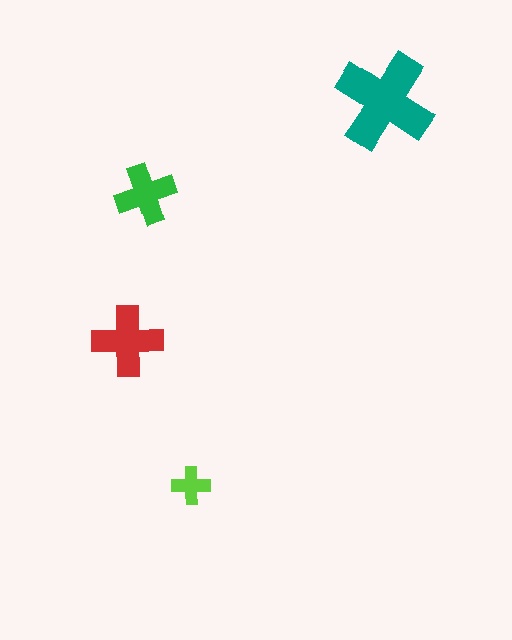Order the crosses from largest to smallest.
the teal one, the red one, the green one, the lime one.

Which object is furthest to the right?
The teal cross is rightmost.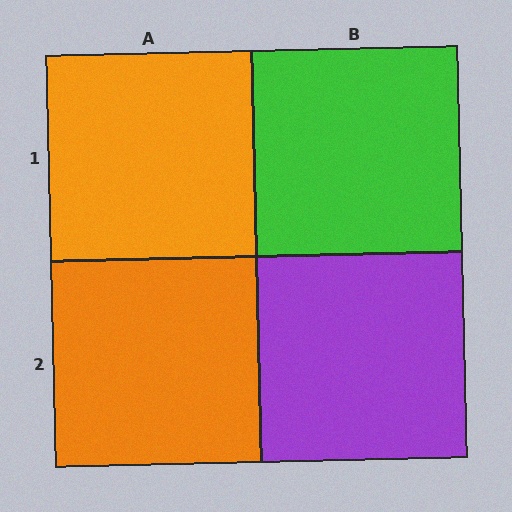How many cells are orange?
2 cells are orange.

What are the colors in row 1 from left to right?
Orange, green.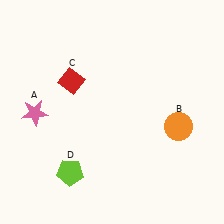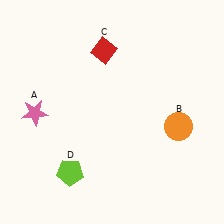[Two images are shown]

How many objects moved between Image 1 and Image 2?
1 object moved between the two images.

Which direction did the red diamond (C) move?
The red diamond (C) moved right.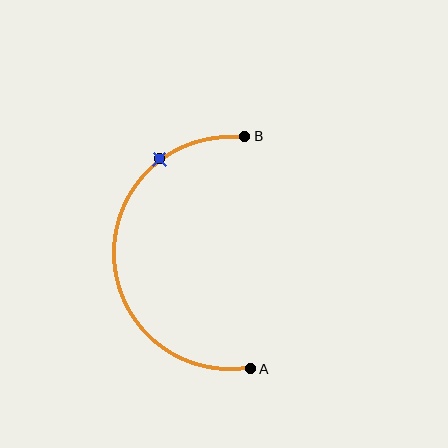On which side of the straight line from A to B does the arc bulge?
The arc bulges to the left of the straight line connecting A and B.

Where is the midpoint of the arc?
The arc midpoint is the point on the curve farthest from the straight line joining A and B. It sits to the left of that line.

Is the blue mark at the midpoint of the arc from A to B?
No. The blue mark lies on the arc but is closer to endpoint B. The arc midpoint would be at the point on the curve equidistant along the arc from both A and B.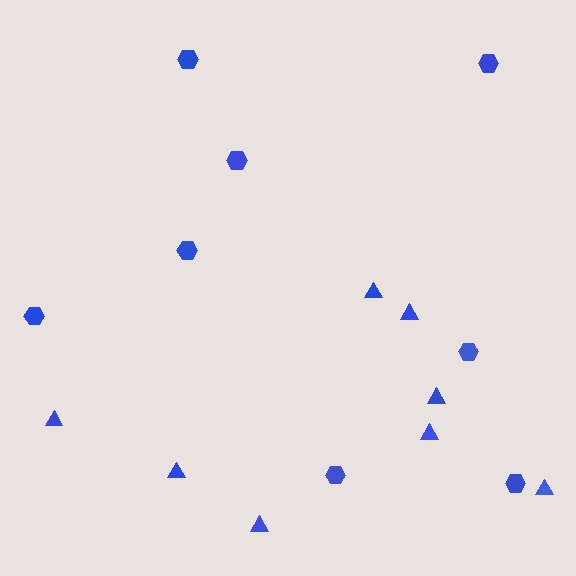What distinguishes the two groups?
There are 2 groups: one group of hexagons (8) and one group of triangles (8).